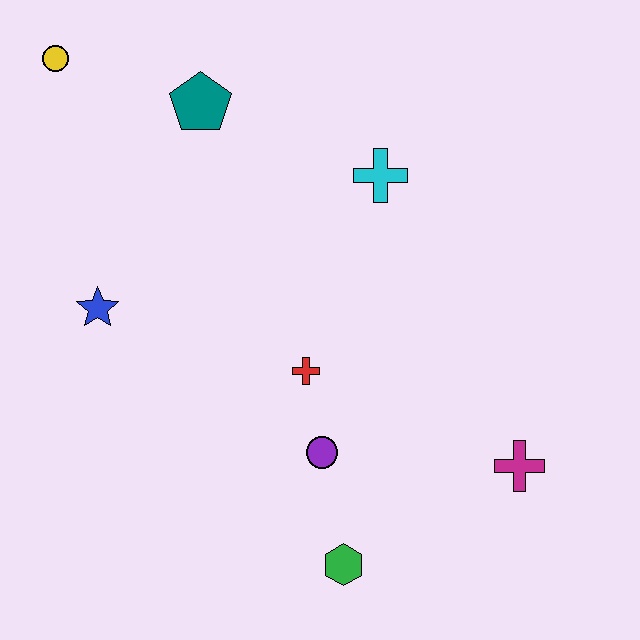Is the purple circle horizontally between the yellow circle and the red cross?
No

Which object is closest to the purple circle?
The red cross is closest to the purple circle.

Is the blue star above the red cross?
Yes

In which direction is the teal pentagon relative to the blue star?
The teal pentagon is above the blue star.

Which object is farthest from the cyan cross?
The green hexagon is farthest from the cyan cross.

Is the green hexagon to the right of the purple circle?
Yes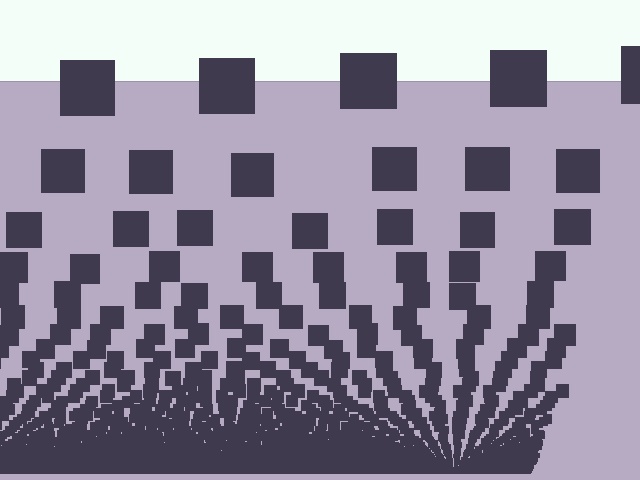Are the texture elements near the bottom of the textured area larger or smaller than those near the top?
Smaller. The gradient is inverted — elements near the bottom are smaller and denser.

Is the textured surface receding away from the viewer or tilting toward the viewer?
The surface appears to tilt toward the viewer. Texture elements get larger and sparser toward the top.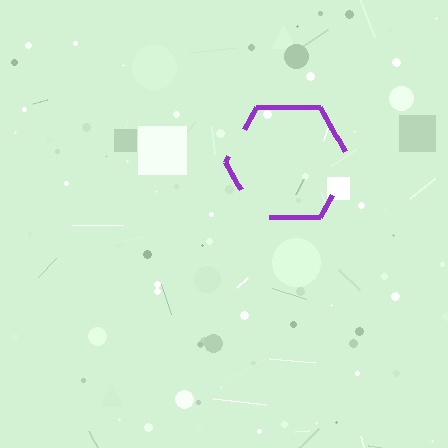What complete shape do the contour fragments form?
The contour fragments form a hexagon.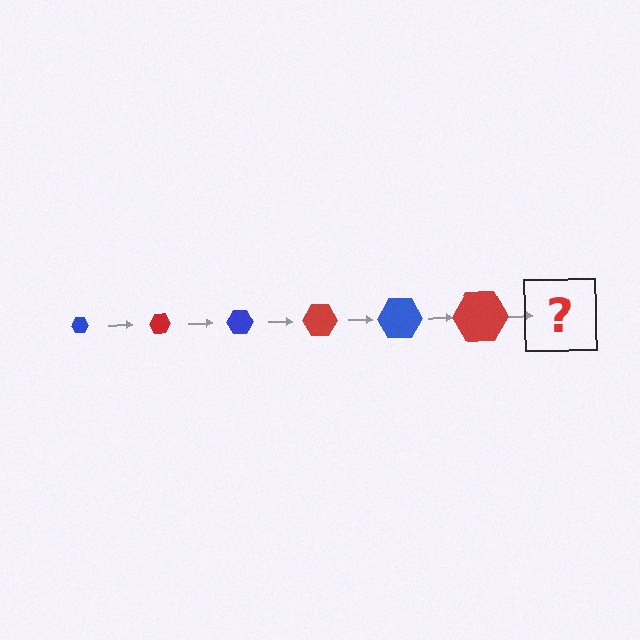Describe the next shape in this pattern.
It should be a blue hexagon, larger than the previous one.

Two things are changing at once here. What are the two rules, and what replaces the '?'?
The two rules are that the hexagon grows larger each step and the color cycles through blue and red. The '?' should be a blue hexagon, larger than the previous one.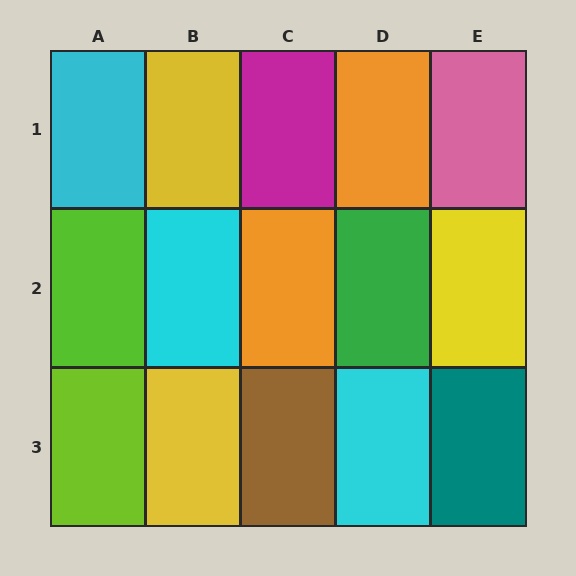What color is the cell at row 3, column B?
Yellow.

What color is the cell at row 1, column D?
Orange.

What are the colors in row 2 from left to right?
Lime, cyan, orange, green, yellow.